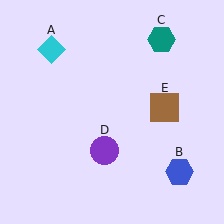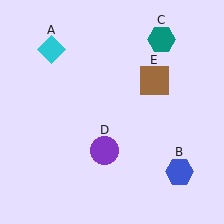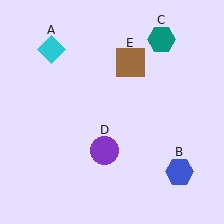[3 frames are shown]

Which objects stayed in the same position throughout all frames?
Cyan diamond (object A) and blue hexagon (object B) and teal hexagon (object C) and purple circle (object D) remained stationary.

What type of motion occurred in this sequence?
The brown square (object E) rotated counterclockwise around the center of the scene.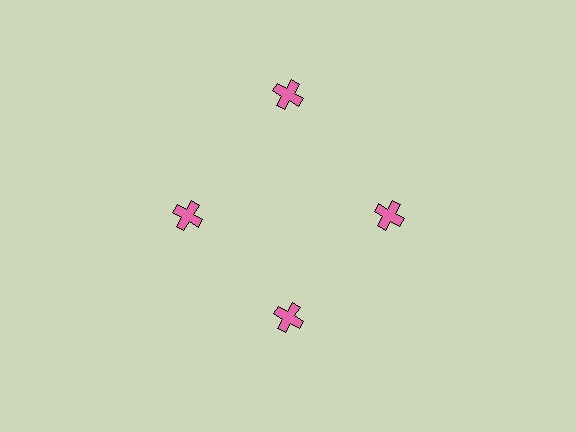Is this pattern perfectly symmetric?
No. The 4 pink crosses are arranged in a ring, but one element near the 12 o'clock position is pushed outward from the center, breaking the 4-fold rotational symmetry.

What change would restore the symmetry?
The symmetry would be restored by moving it inward, back onto the ring so that all 4 crosses sit at equal angles and equal distance from the center.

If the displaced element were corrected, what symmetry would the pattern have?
It would have 4-fold rotational symmetry — the pattern would map onto itself every 90 degrees.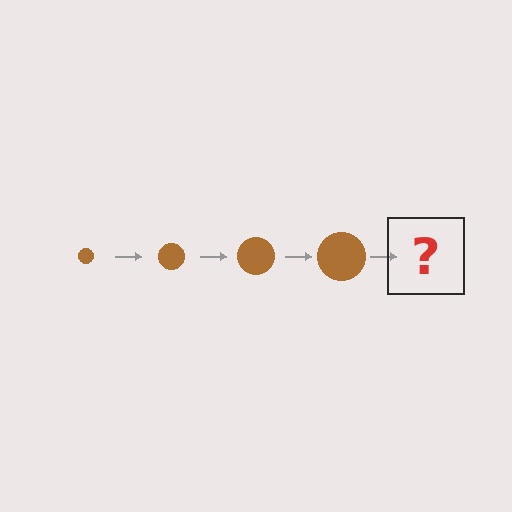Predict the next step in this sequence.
The next step is a brown circle, larger than the previous one.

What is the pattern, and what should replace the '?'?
The pattern is that the circle gets progressively larger each step. The '?' should be a brown circle, larger than the previous one.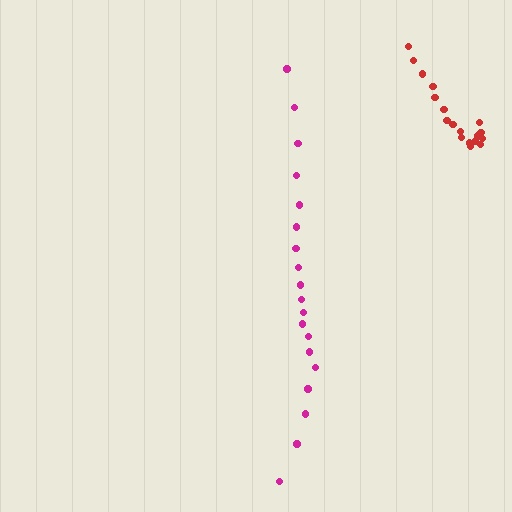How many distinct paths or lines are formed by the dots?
There are 2 distinct paths.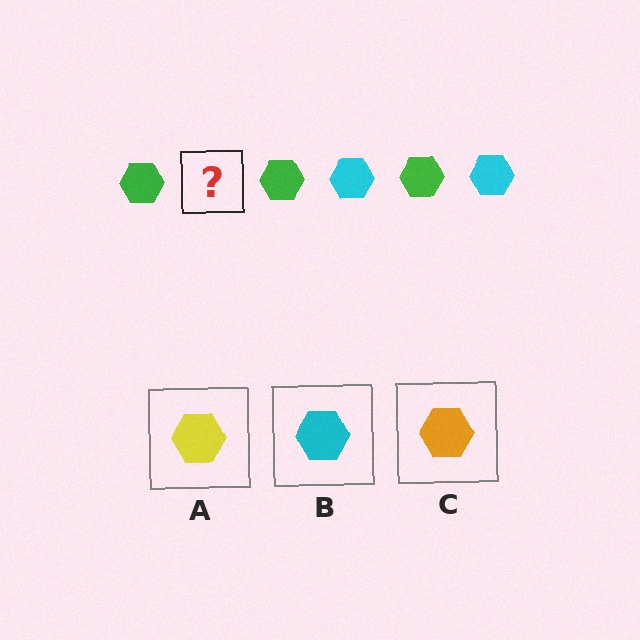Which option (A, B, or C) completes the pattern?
B.